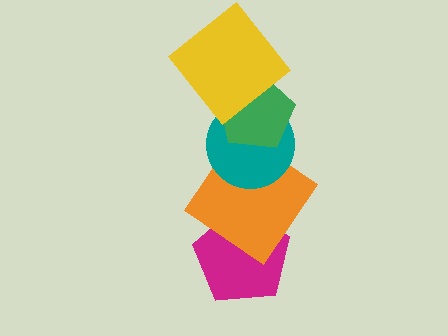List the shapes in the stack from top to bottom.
From top to bottom: the yellow diamond, the green pentagon, the teal circle, the orange diamond, the magenta pentagon.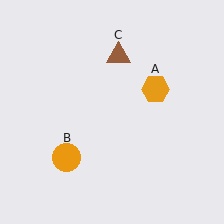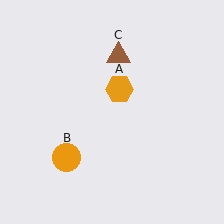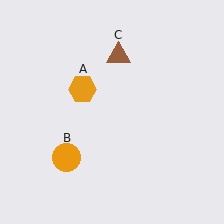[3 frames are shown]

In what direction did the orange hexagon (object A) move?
The orange hexagon (object A) moved left.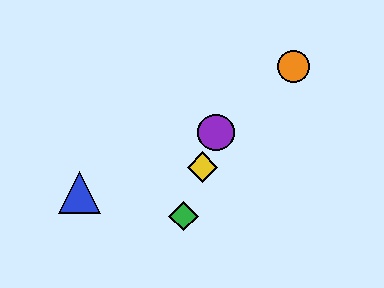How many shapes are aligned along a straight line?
4 shapes (the red diamond, the green diamond, the yellow diamond, the purple circle) are aligned along a straight line.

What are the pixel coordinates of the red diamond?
The red diamond is at (214, 138).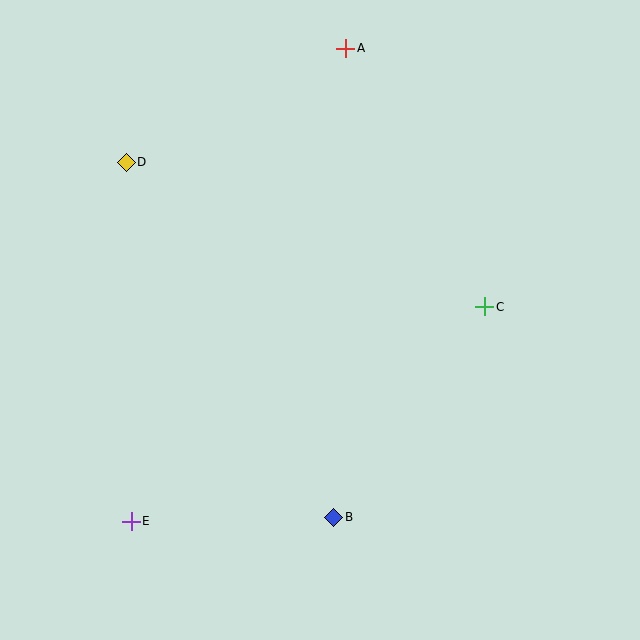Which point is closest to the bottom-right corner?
Point B is closest to the bottom-right corner.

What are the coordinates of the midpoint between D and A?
The midpoint between D and A is at (236, 105).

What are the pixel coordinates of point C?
Point C is at (485, 307).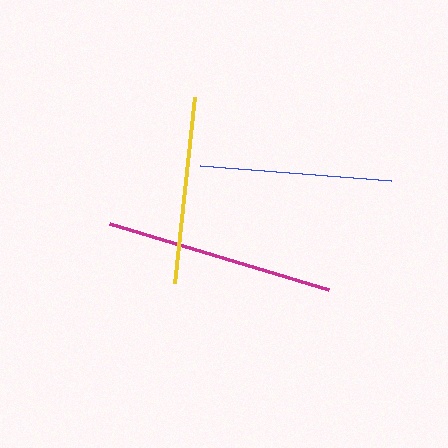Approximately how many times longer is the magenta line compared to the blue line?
The magenta line is approximately 1.2 times the length of the blue line.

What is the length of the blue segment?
The blue segment is approximately 191 pixels long.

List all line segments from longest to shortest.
From longest to shortest: magenta, blue, yellow.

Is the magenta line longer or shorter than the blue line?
The magenta line is longer than the blue line.